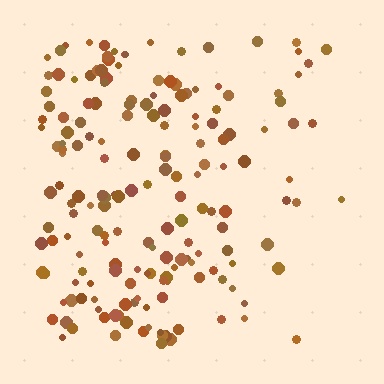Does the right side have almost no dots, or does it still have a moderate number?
Still a moderate number, just noticeably fewer than the left.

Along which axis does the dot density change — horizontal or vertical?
Horizontal.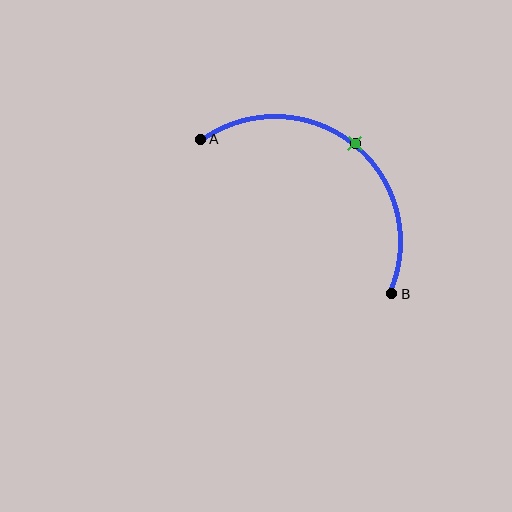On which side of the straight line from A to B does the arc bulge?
The arc bulges above and to the right of the straight line connecting A and B.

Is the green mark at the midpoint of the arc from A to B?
Yes. The green mark lies on the arc at equal arc-length from both A and B — it is the arc midpoint.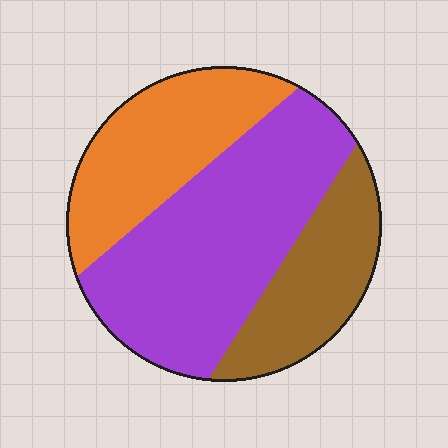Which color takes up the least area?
Brown, at roughly 25%.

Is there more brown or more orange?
Orange.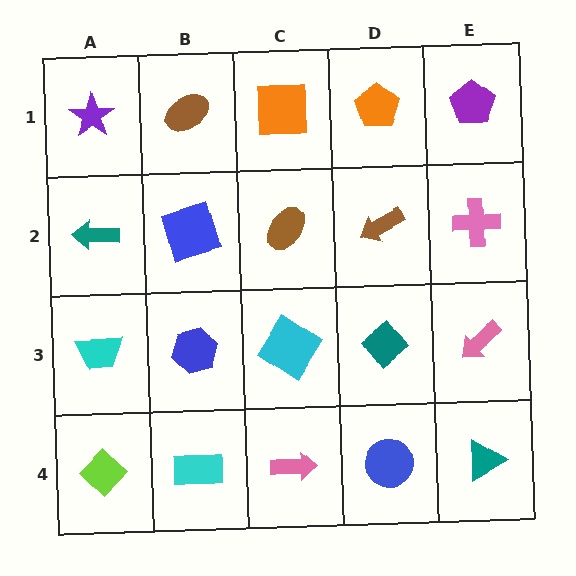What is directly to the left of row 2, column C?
A blue square.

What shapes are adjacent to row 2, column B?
A brown ellipse (row 1, column B), a blue hexagon (row 3, column B), a teal arrow (row 2, column A), a brown ellipse (row 2, column C).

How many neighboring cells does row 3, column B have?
4.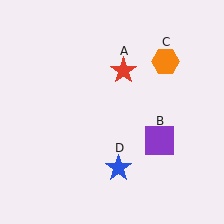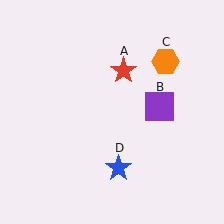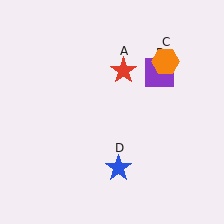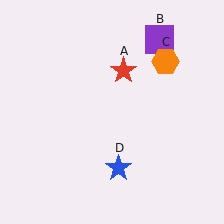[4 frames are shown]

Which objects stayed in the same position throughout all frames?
Red star (object A) and orange hexagon (object C) and blue star (object D) remained stationary.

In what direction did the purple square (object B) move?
The purple square (object B) moved up.